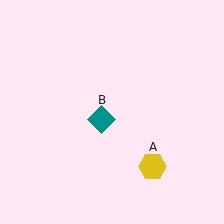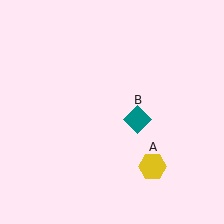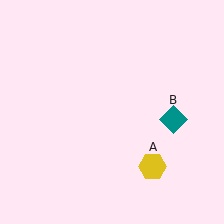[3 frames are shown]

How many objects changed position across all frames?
1 object changed position: teal diamond (object B).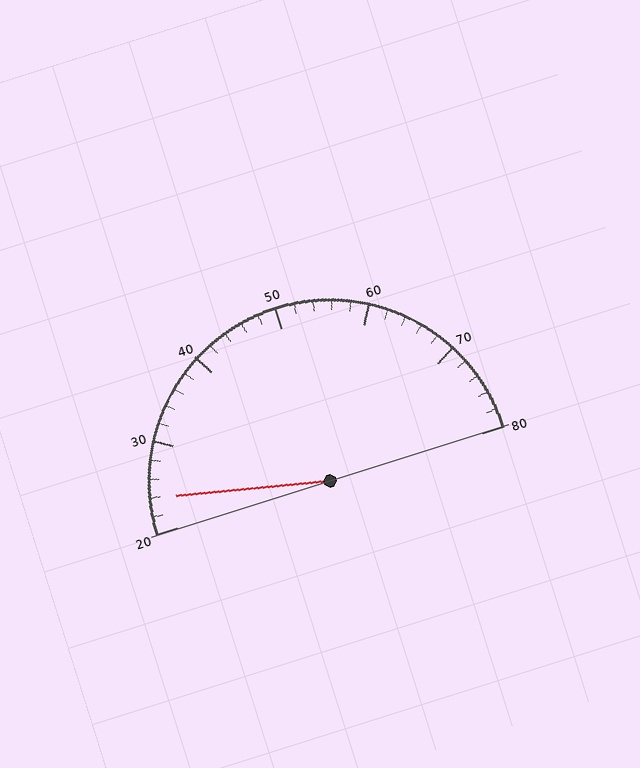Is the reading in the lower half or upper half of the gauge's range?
The reading is in the lower half of the range (20 to 80).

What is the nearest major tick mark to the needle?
The nearest major tick mark is 20.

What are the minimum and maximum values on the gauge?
The gauge ranges from 20 to 80.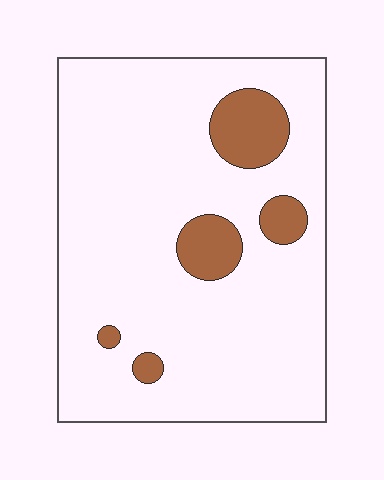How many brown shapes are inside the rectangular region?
5.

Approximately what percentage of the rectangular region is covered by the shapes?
Approximately 10%.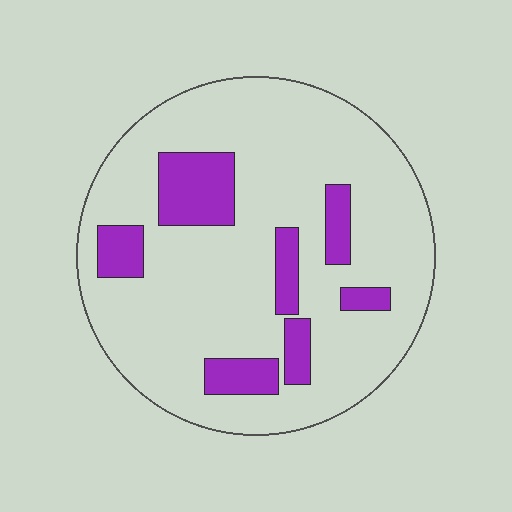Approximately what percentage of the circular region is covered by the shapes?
Approximately 20%.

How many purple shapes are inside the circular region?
7.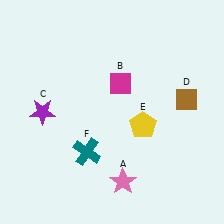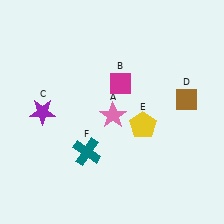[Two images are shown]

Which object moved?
The pink star (A) moved up.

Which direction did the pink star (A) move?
The pink star (A) moved up.